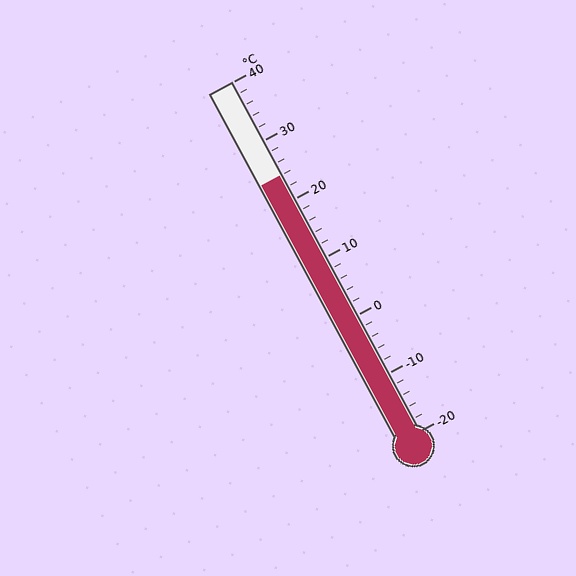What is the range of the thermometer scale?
The thermometer scale ranges from -20°C to 40°C.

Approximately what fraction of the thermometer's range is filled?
The thermometer is filled to approximately 75% of its range.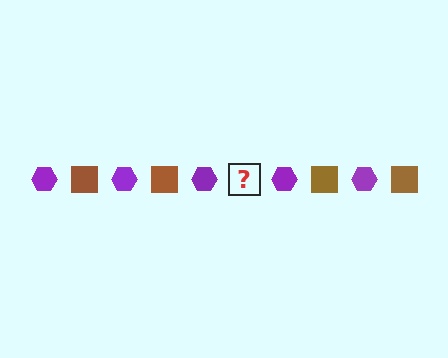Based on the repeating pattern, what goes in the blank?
The blank should be a brown square.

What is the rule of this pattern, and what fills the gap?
The rule is that the pattern alternates between purple hexagon and brown square. The gap should be filled with a brown square.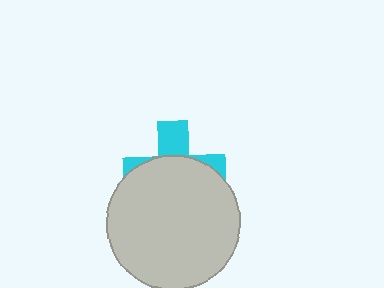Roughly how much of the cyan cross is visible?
A small part of it is visible (roughly 32%).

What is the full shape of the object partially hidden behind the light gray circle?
The partially hidden object is a cyan cross.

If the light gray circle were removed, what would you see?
You would see the complete cyan cross.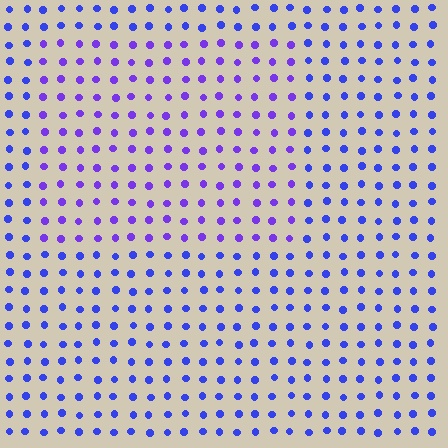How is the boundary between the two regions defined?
The boundary is defined purely by a slight shift in hue (about 27 degrees). Spacing, size, and orientation are identical on both sides.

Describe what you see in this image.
The image is filled with small blue elements in a uniform arrangement. A rectangle-shaped region is visible where the elements are tinted to a slightly different hue, forming a subtle color boundary.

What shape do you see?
I see a rectangle.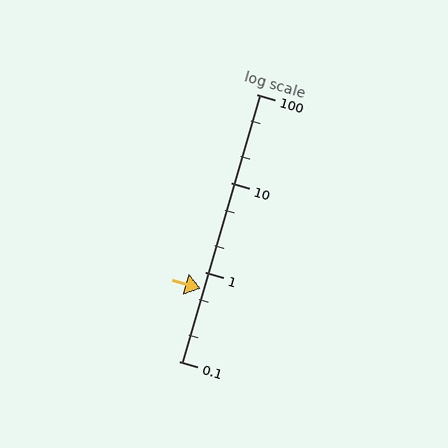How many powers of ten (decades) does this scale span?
The scale spans 3 decades, from 0.1 to 100.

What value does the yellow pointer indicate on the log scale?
The pointer indicates approximately 0.66.